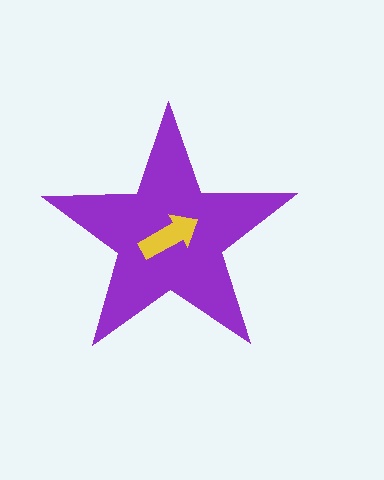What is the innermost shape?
The yellow arrow.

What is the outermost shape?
The purple star.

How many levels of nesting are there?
2.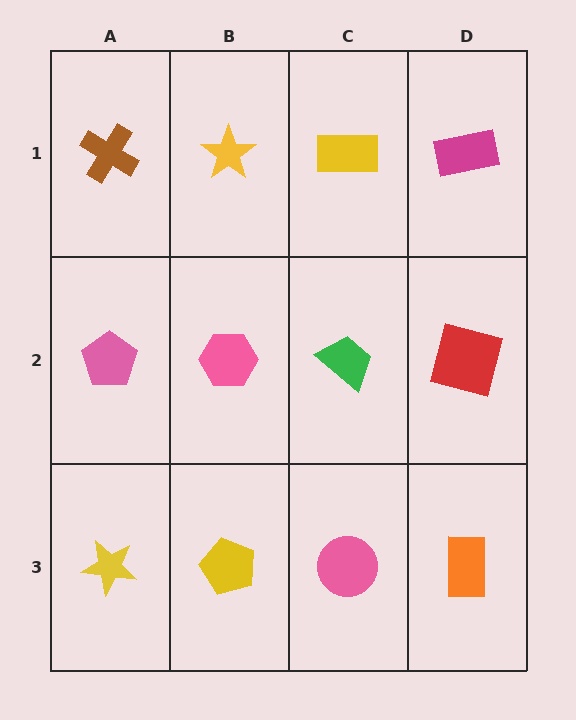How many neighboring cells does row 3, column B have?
3.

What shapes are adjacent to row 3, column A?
A pink pentagon (row 2, column A), a yellow pentagon (row 3, column B).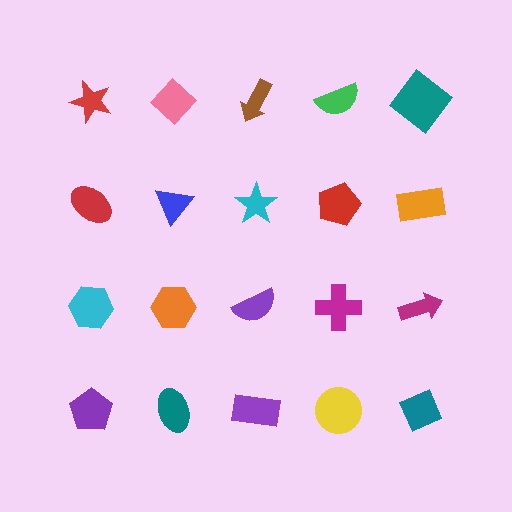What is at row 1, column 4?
A green semicircle.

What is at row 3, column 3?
A purple semicircle.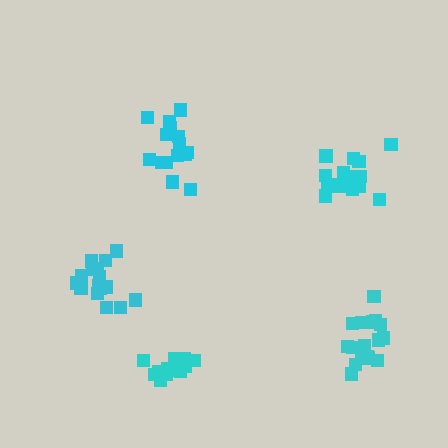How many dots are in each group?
Group 1: 15 dots, Group 2: 18 dots, Group 3: 13 dots, Group 4: 16 dots, Group 5: 17 dots (79 total).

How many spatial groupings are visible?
There are 5 spatial groupings.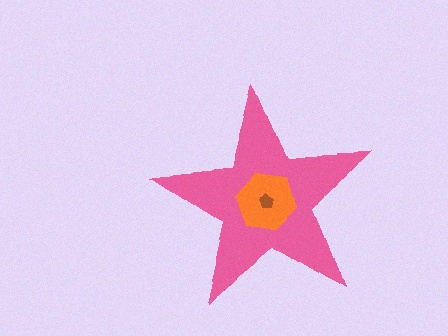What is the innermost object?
The brown pentagon.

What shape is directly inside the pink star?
The orange hexagon.